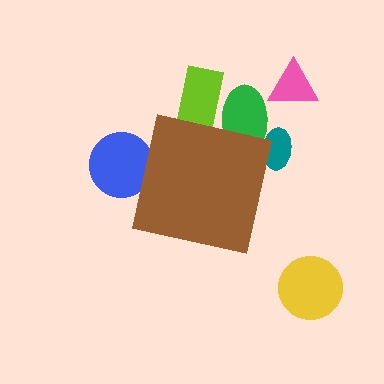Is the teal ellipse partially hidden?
Yes, the teal ellipse is partially hidden behind the brown square.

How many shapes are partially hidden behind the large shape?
4 shapes are partially hidden.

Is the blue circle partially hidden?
Yes, the blue circle is partially hidden behind the brown square.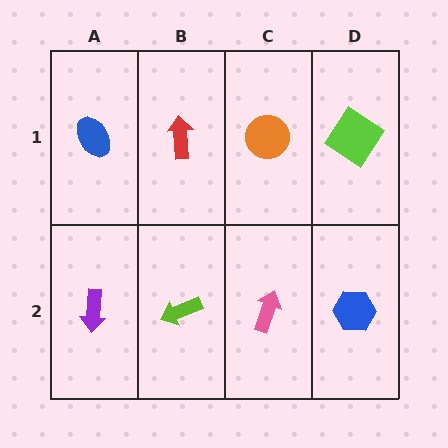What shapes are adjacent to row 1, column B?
A lime arrow (row 2, column B), a blue ellipse (row 1, column A), an orange circle (row 1, column C).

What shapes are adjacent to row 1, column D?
A blue hexagon (row 2, column D), an orange circle (row 1, column C).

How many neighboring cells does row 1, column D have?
2.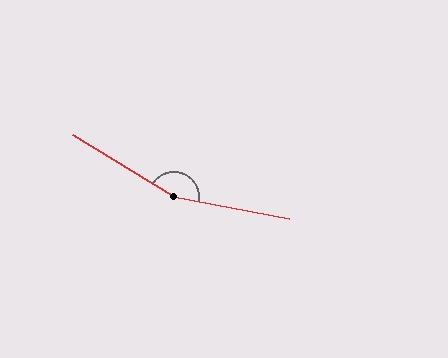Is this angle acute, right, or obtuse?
It is obtuse.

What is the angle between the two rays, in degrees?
Approximately 159 degrees.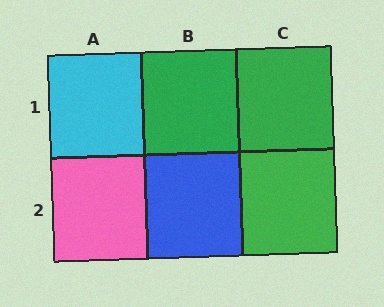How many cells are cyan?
1 cell is cyan.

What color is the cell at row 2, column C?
Green.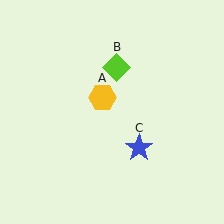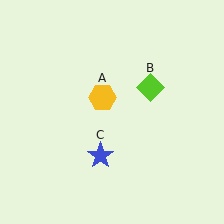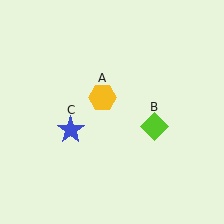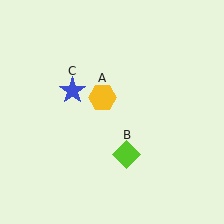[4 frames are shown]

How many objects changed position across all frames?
2 objects changed position: lime diamond (object B), blue star (object C).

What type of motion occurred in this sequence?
The lime diamond (object B), blue star (object C) rotated clockwise around the center of the scene.